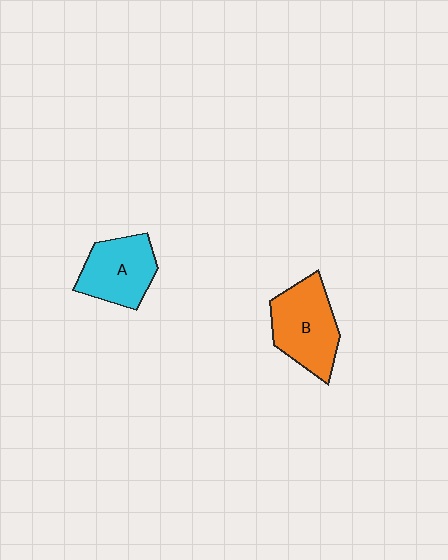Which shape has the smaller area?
Shape A (cyan).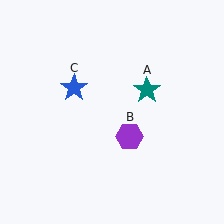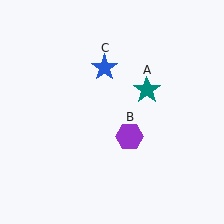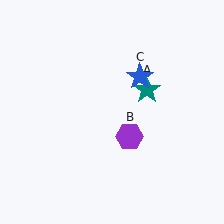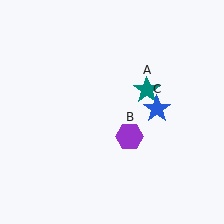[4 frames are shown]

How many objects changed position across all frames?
1 object changed position: blue star (object C).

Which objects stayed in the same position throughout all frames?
Teal star (object A) and purple hexagon (object B) remained stationary.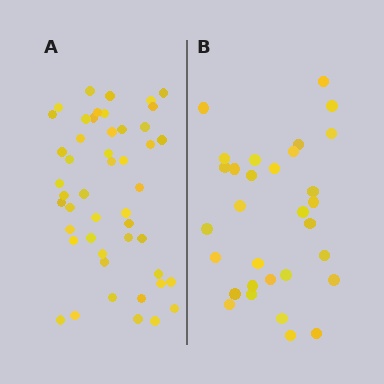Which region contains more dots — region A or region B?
Region A (the left region) has more dots.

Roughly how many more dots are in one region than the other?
Region A has approximately 15 more dots than region B.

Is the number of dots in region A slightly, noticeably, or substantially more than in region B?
Region A has substantially more. The ratio is roughly 1.5 to 1.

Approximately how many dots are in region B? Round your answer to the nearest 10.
About 30 dots. (The exact count is 31, which rounds to 30.)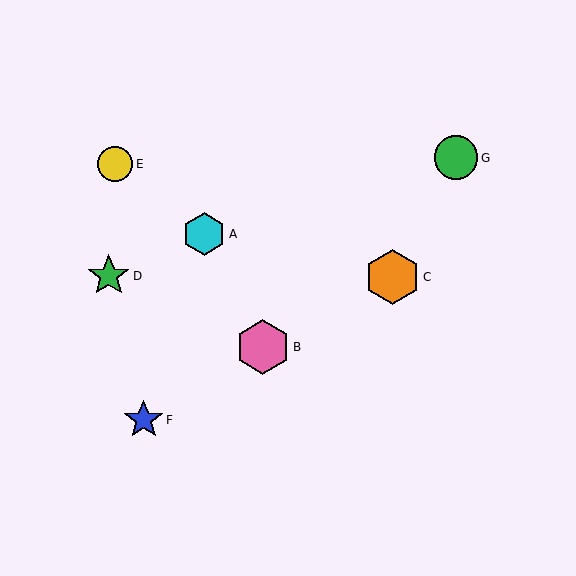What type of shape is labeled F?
Shape F is a blue star.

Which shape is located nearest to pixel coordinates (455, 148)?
The green circle (labeled G) at (456, 158) is nearest to that location.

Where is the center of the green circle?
The center of the green circle is at (456, 158).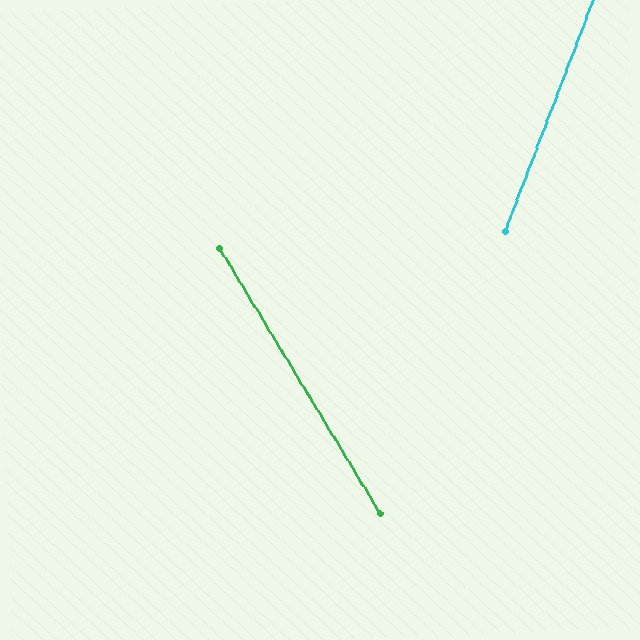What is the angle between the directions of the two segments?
Approximately 52 degrees.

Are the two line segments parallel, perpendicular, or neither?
Neither parallel nor perpendicular — they differ by about 52°.